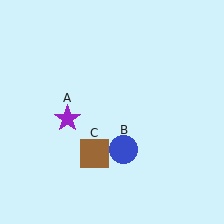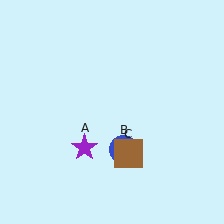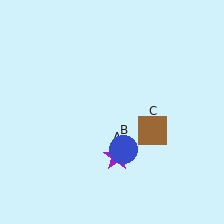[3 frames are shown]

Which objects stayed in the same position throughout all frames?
Blue circle (object B) remained stationary.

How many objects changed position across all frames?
2 objects changed position: purple star (object A), brown square (object C).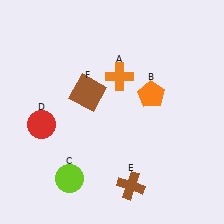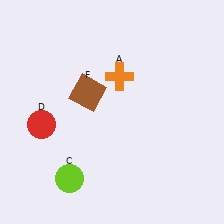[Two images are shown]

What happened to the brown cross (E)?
The brown cross (E) was removed in Image 2. It was in the bottom-right area of Image 1.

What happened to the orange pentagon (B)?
The orange pentagon (B) was removed in Image 2. It was in the top-right area of Image 1.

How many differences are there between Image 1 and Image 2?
There are 2 differences between the two images.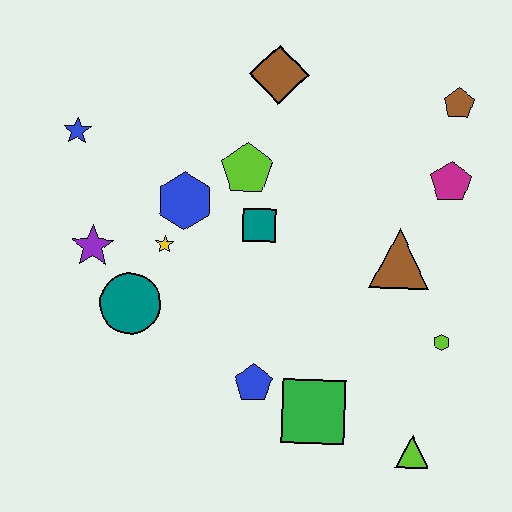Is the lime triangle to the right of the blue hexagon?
Yes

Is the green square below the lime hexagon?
Yes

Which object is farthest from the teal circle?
The brown pentagon is farthest from the teal circle.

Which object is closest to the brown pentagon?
The magenta pentagon is closest to the brown pentagon.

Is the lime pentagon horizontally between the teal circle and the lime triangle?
Yes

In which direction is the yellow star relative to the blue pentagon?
The yellow star is above the blue pentagon.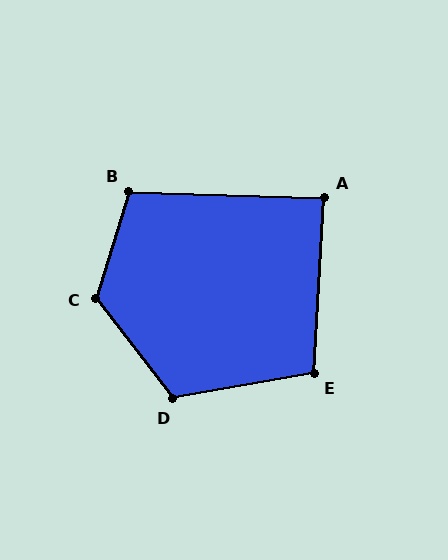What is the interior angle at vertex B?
Approximately 106 degrees (obtuse).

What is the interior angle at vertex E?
Approximately 104 degrees (obtuse).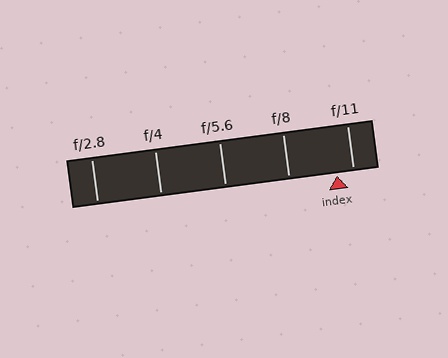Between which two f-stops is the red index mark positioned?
The index mark is between f/8 and f/11.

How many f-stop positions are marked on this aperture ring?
There are 5 f-stop positions marked.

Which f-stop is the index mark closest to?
The index mark is closest to f/11.